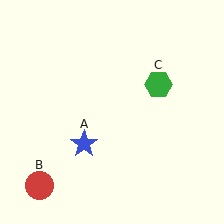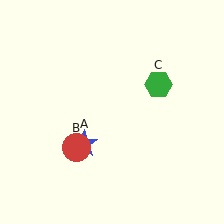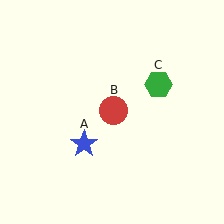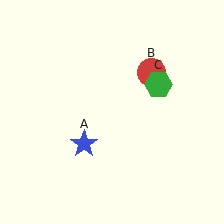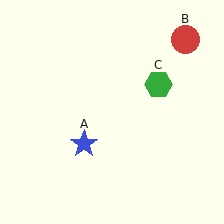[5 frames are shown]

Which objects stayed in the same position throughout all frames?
Blue star (object A) and green hexagon (object C) remained stationary.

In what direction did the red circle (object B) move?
The red circle (object B) moved up and to the right.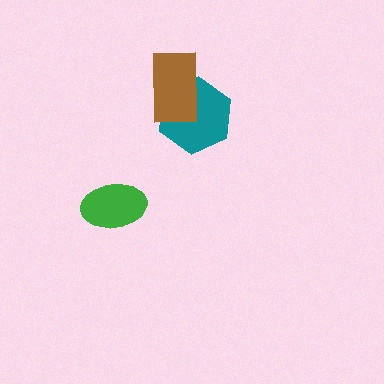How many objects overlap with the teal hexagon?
1 object overlaps with the teal hexagon.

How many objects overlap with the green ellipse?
0 objects overlap with the green ellipse.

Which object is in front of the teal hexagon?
The brown rectangle is in front of the teal hexagon.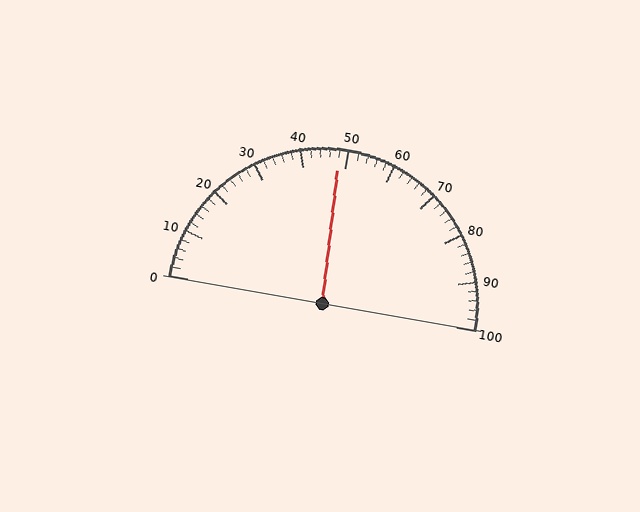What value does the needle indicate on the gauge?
The needle indicates approximately 48.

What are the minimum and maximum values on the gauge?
The gauge ranges from 0 to 100.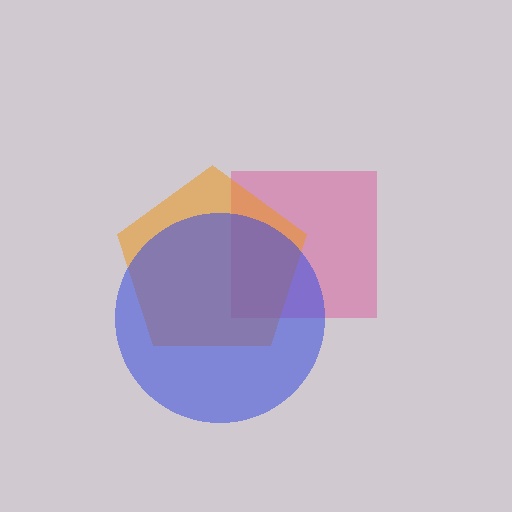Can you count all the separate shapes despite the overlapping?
Yes, there are 3 separate shapes.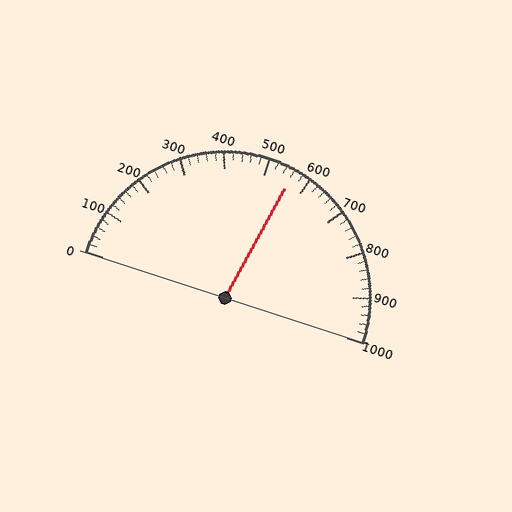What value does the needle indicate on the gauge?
The needle indicates approximately 560.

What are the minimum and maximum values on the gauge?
The gauge ranges from 0 to 1000.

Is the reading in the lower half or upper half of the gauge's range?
The reading is in the upper half of the range (0 to 1000).